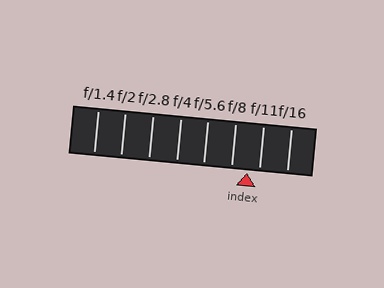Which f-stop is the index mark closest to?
The index mark is closest to f/11.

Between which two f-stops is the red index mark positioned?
The index mark is between f/8 and f/11.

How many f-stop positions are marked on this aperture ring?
There are 8 f-stop positions marked.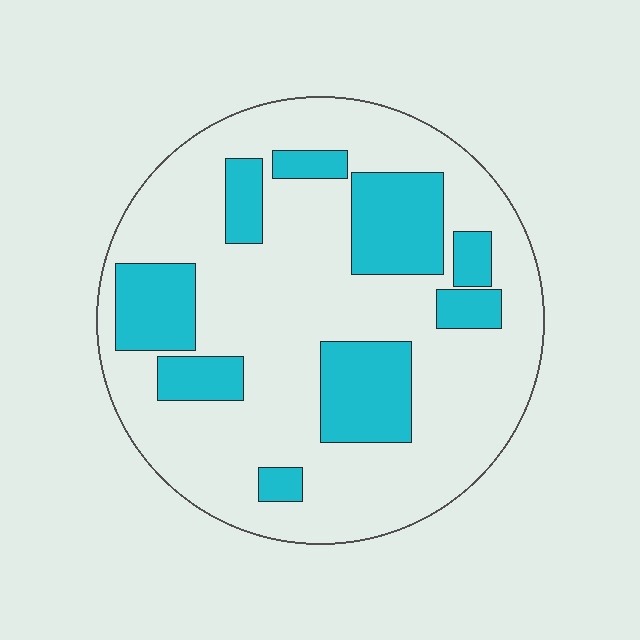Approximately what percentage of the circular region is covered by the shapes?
Approximately 25%.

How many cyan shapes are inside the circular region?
9.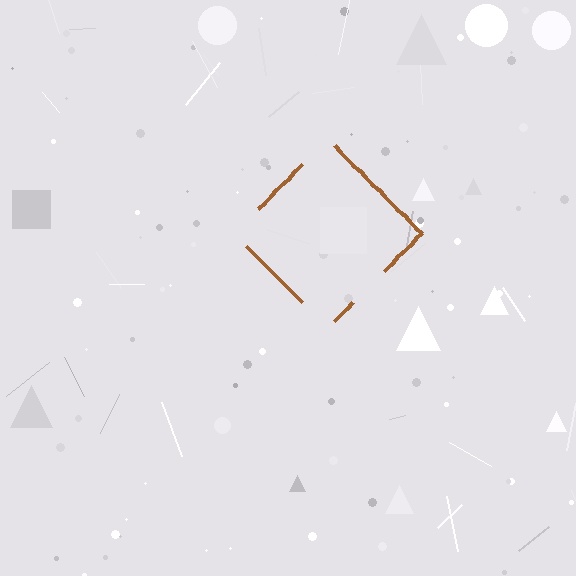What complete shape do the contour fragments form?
The contour fragments form a diamond.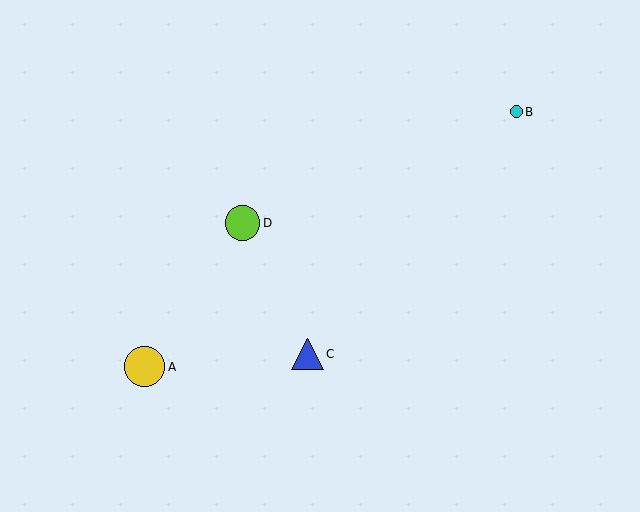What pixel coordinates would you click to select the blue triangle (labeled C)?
Click at (308, 354) to select the blue triangle C.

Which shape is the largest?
The yellow circle (labeled A) is the largest.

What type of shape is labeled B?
Shape B is a cyan circle.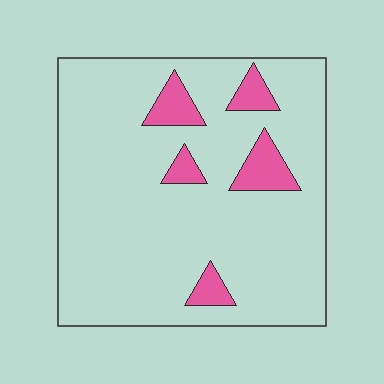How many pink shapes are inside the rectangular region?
5.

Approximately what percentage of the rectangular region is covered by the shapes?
Approximately 10%.